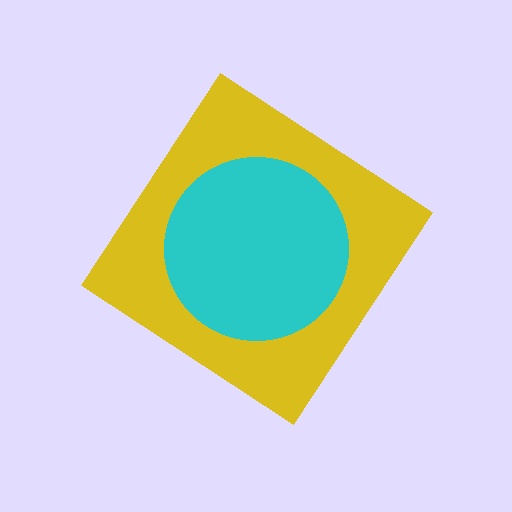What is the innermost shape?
The cyan circle.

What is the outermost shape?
The yellow diamond.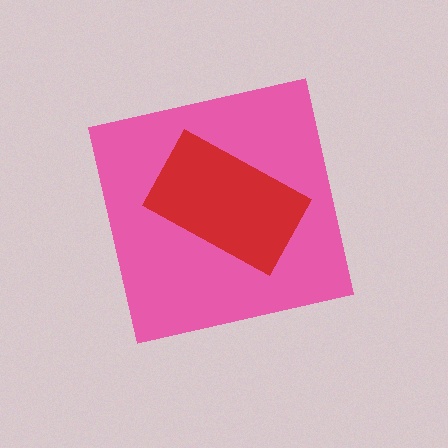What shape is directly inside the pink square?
The red rectangle.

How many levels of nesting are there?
2.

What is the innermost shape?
The red rectangle.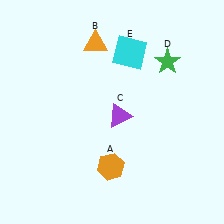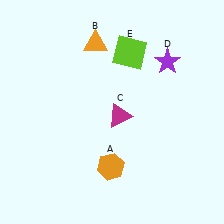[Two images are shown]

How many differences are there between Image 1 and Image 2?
There are 3 differences between the two images.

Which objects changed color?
C changed from purple to magenta. D changed from green to purple. E changed from cyan to lime.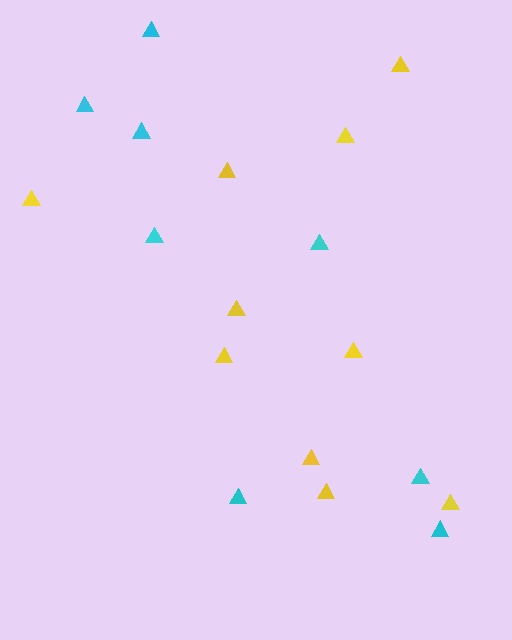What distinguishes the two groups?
There are 2 groups: one group of yellow triangles (10) and one group of cyan triangles (8).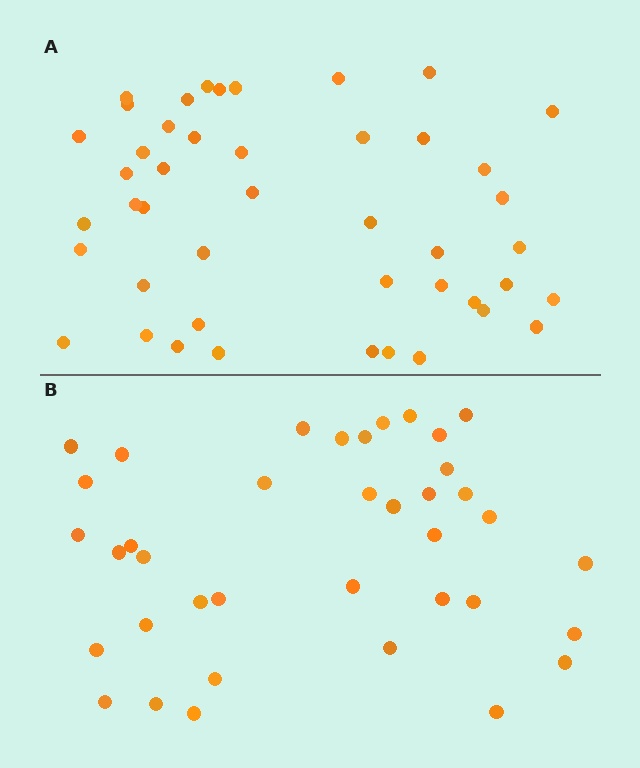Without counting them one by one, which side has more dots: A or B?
Region A (the top region) has more dots.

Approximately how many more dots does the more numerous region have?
Region A has roughly 8 or so more dots than region B.